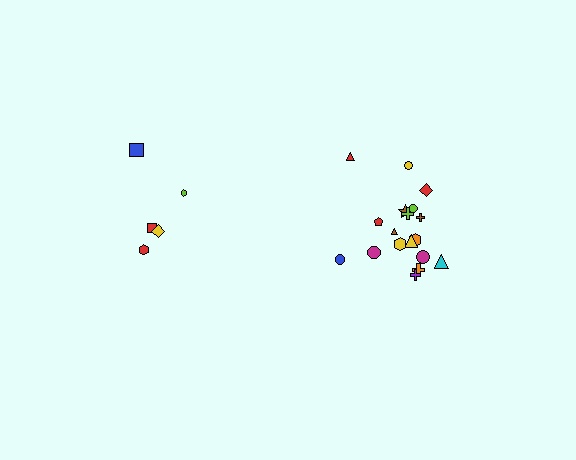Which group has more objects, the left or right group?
The right group.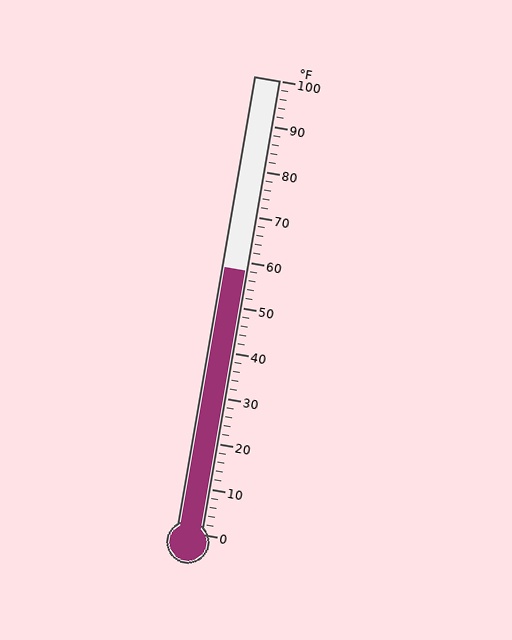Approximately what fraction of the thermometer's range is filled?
The thermometer is filled to approximately 60% of its range.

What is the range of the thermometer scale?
The thermometer scale ranges from 0°F to 100°F.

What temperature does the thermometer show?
The thermometer shows approximately 58°F.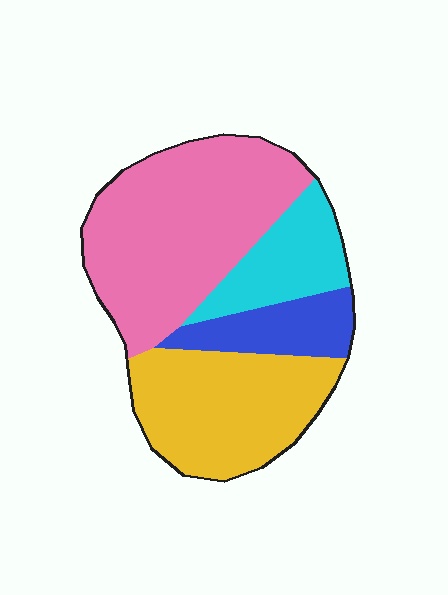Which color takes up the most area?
Pink, at roughly 45%.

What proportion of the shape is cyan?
Cyan takes up about one sixth (1/6) of the shape.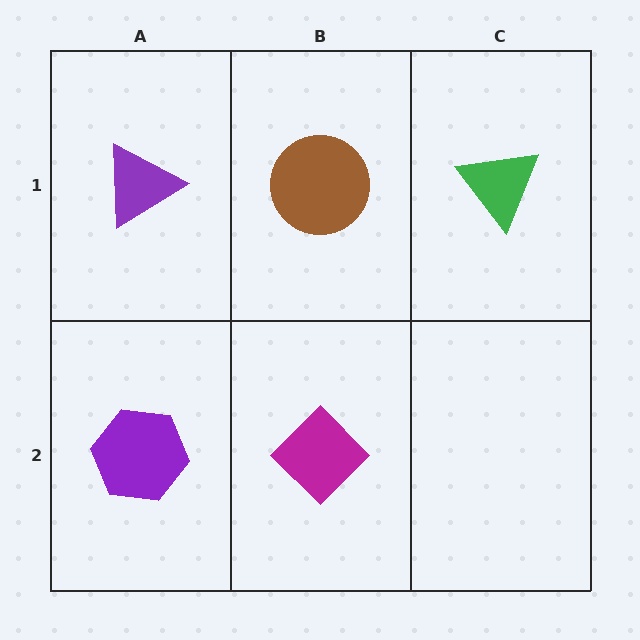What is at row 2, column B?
A magenta diamond.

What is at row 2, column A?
A purple hexagon.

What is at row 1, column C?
A green triangle.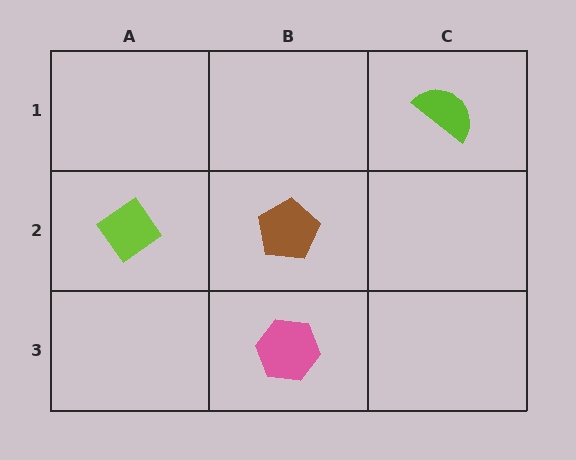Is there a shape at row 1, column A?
No, that cell is empty.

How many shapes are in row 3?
1 shape.